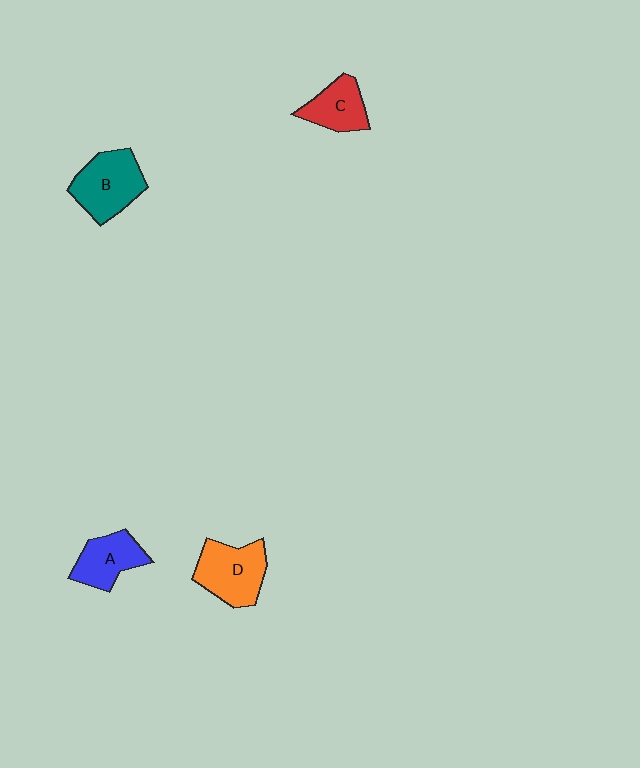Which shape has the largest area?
Shape B (teal).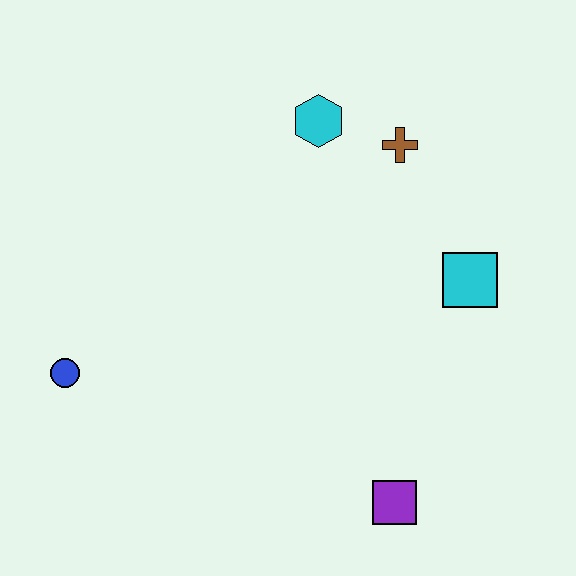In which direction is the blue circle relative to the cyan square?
The blue circle is to the left of the cyan square.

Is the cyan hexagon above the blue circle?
Yes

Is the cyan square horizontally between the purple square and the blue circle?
No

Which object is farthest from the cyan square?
The blue circle is farthest from the cyan square.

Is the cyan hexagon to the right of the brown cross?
No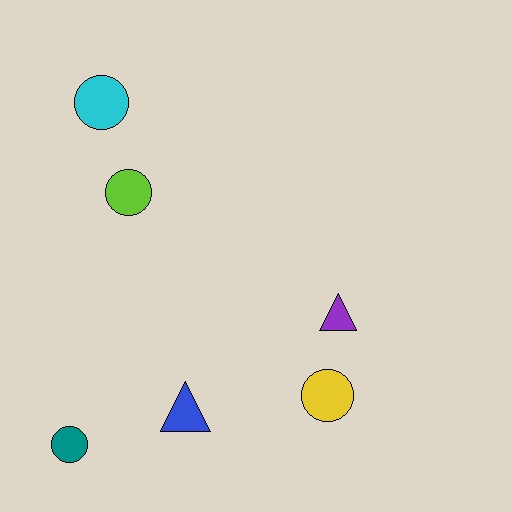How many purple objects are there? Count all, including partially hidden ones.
There is 1 purple object.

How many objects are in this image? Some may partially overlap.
There are 6 objects.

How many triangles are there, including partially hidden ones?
There are 2 triangles.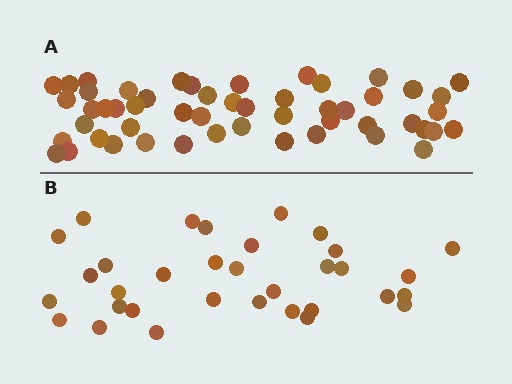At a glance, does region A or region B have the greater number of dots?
Region A (the top region) has more dots.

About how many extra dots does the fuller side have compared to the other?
Region A has approximately 20 more dots than region B.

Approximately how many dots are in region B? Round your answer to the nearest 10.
About 30 dots. (The exact count is 33, which rounds to 30.)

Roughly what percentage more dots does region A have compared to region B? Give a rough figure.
About 60% more.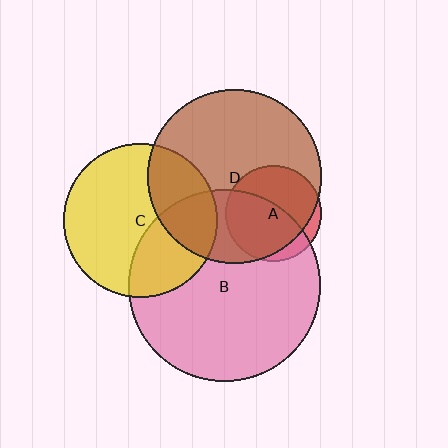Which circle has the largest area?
Circle B (pink).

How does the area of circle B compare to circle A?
Approximately 4.0 times.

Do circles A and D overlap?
Yes.